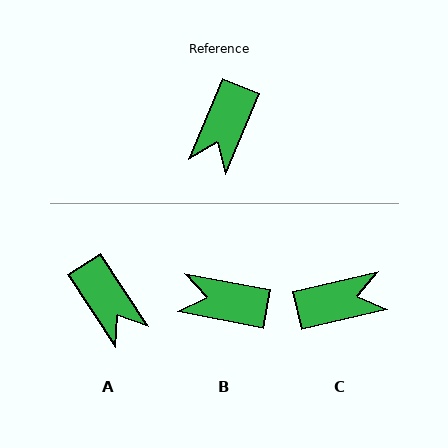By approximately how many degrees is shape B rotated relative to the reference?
Approximately 78 degrees clockwise.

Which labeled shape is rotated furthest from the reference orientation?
C, about 126 degrees away.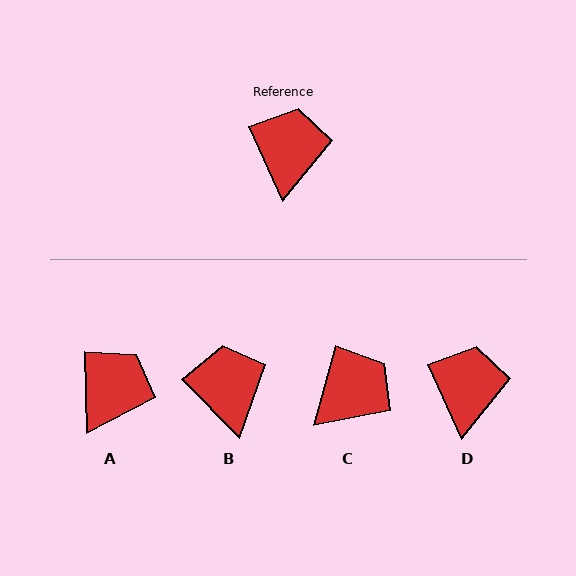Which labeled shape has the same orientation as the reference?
D.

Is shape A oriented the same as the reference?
No, it is off by about 23 degrees.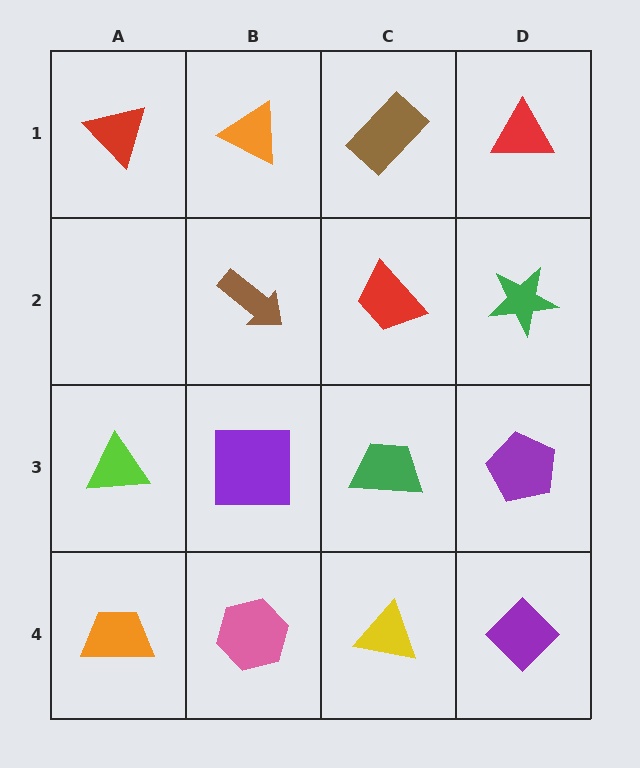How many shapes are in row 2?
3 shapes.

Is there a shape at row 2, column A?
No, that cell is empty.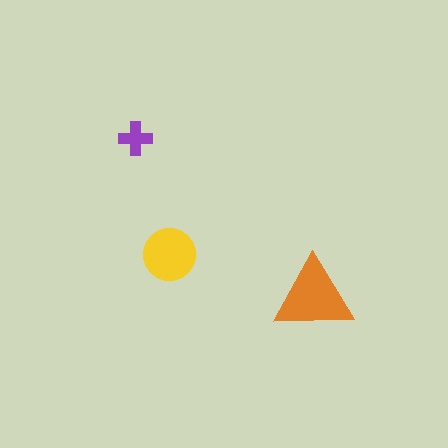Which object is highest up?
The purple cross is topmost.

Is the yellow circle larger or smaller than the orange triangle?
Smaller.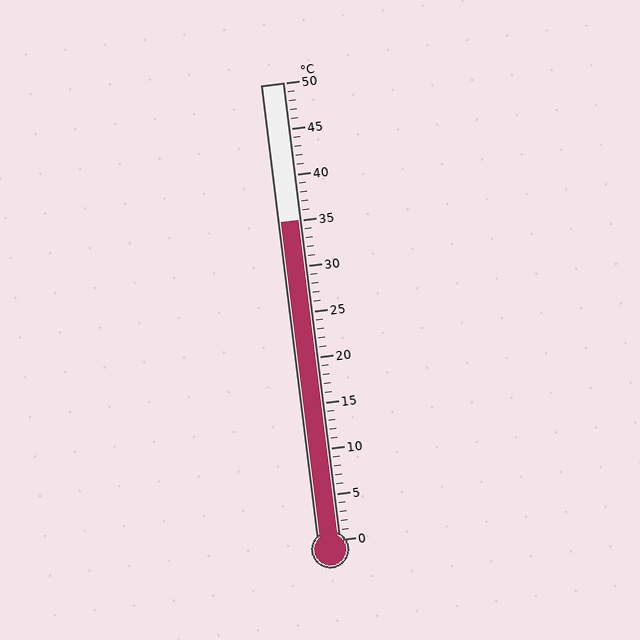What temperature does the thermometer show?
The thermometer shows approximately 35°C.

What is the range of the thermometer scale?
The thermometer scale ranges from 0°C to 50°C.